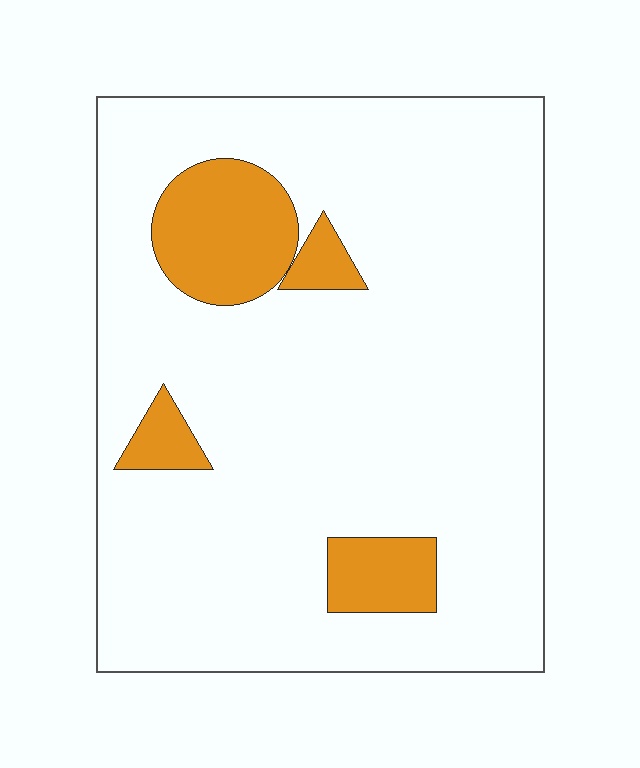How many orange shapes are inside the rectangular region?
4.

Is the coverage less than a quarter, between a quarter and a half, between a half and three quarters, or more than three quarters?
Less than a quarter.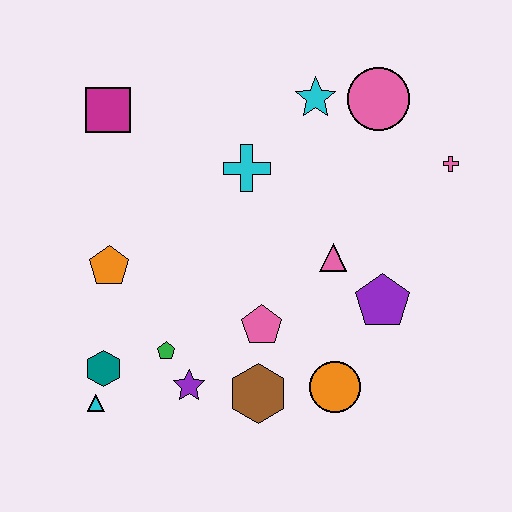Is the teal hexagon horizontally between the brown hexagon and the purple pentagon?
No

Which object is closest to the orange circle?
The brown hexagon is closest to the orange circle.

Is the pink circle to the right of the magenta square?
Yes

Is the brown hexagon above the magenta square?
No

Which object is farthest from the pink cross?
The cyan triangle is farthest from the pink cross.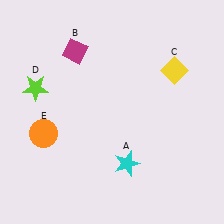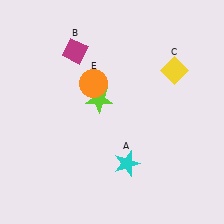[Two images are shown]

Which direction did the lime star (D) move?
The lime star (D) moved right.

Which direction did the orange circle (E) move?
The orange circle (E) moved right.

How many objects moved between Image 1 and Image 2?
2 objects moved between the two images.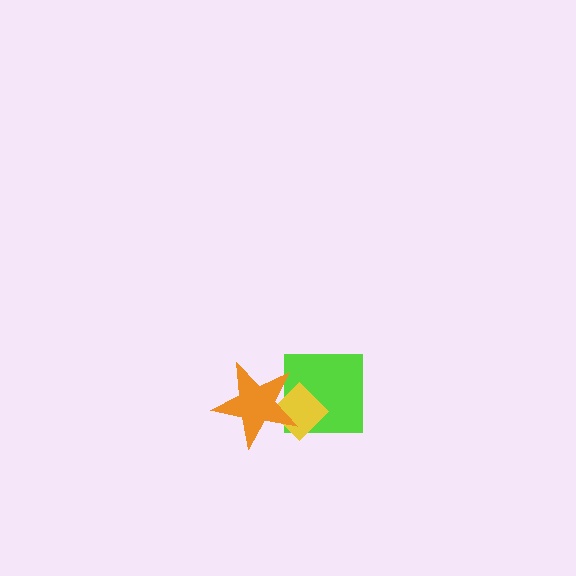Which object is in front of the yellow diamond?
The orange star is in front of the yellow diamond.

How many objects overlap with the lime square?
2 objects overlap with the lime square.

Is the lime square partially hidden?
Yes, it is partially covered by another shape.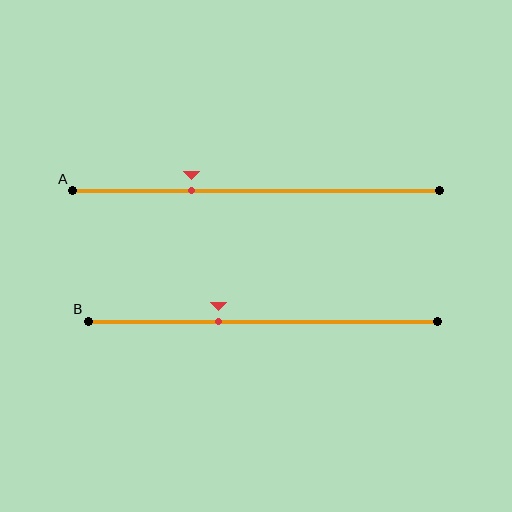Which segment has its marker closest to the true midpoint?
Segment B has its marker closest to the true midpoint.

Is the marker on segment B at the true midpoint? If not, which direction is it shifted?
No, the marker on segment B is shifted to the left by about 13% of the segment length.